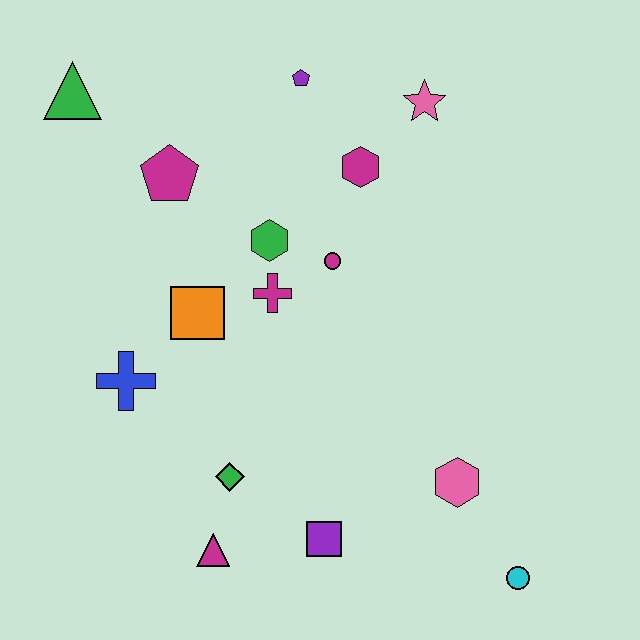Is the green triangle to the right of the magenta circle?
No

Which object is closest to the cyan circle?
The pink hexagon is closest to the cyan circle.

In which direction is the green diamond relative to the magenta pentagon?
The green diamond is below the magenta pentagon.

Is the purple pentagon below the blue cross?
No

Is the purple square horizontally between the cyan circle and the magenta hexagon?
No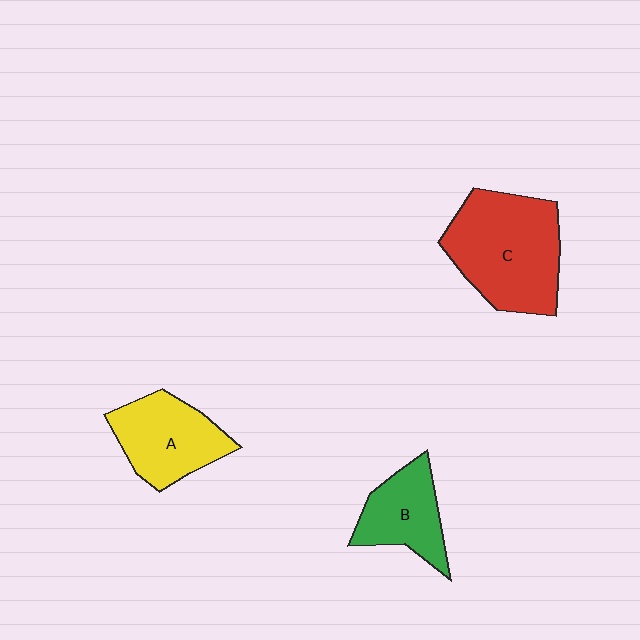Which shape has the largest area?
Shape C (red).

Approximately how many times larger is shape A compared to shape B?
Approximately 1.2 times.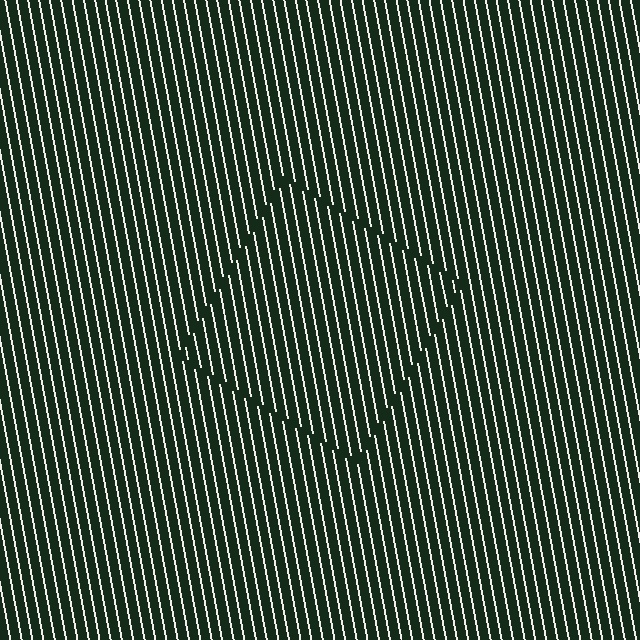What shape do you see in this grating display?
An illusory square. The interior of the shape contains the same grating, shifted by half a period — the contour is defined by the phase discontinuity where line-ends from the inner and outer gratings abut.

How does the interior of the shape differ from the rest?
The interior of the shape contains the same grating, shifted by half a period — the contour is defined by the phase discontinuity where line-ends from the inner and outer gratings abut.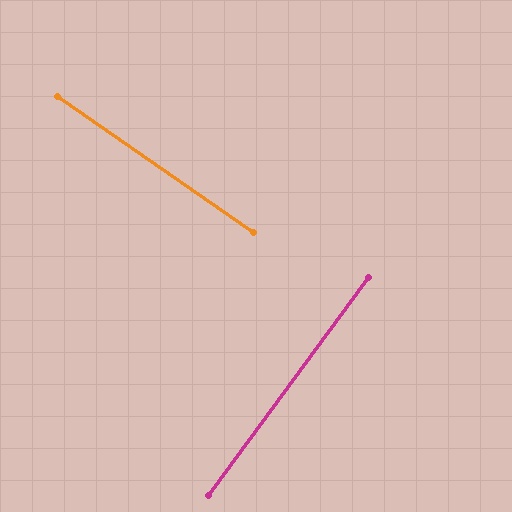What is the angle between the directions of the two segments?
Approximately 89 degrees.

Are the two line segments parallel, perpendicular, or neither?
Perpendicular — they meet at approximately 89°.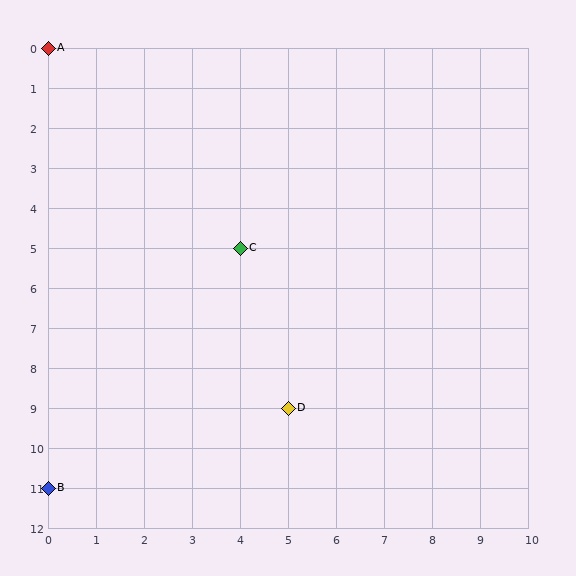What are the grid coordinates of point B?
Point B is at grid coordinates (0, 11).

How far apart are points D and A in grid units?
Points D and A are 5 columns and 9 rows apart (about 10.3 grid units diagonally).